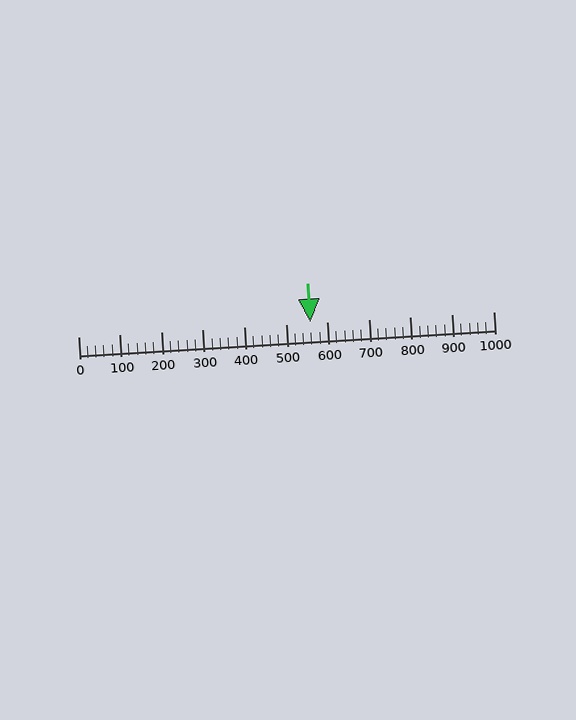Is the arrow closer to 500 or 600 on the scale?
The arrow is closer to 600.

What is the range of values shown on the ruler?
The ruler shows values from 0 to 1000.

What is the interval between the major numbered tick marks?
The major tick marks are spaced 100 units apart.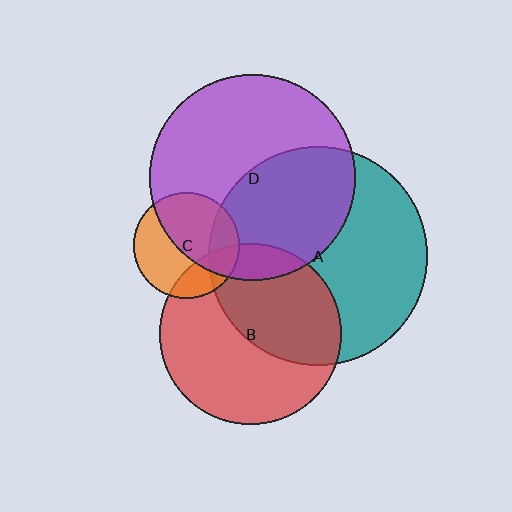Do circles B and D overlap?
Yes.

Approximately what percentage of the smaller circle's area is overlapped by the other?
Approximately 10%.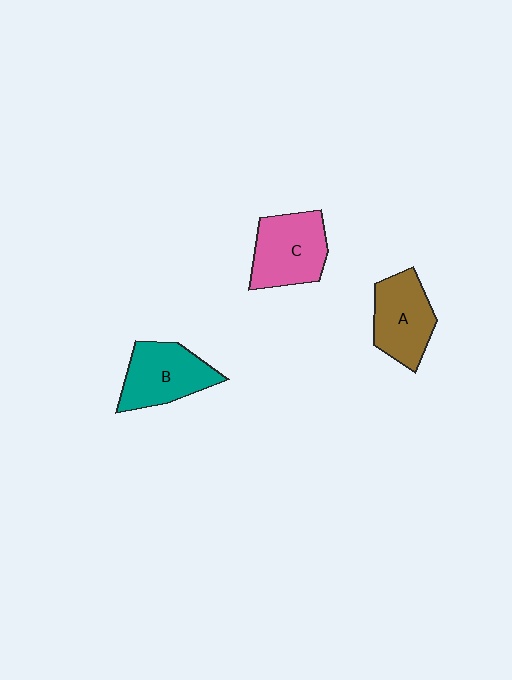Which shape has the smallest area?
Shape A (brown).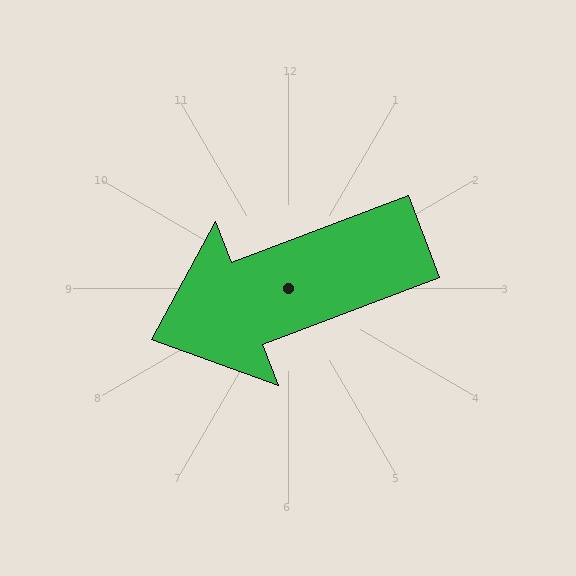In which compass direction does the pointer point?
West.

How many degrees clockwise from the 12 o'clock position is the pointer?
Approximately 249 degrees.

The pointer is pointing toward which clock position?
Roughly 8 o'clock.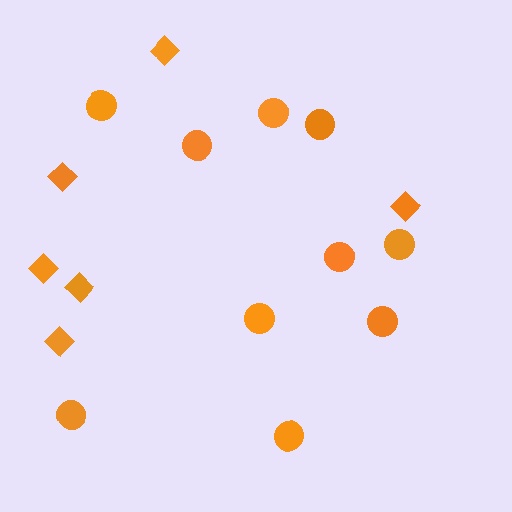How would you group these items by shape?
There are 2 groups: one group of circles (10) and one group of diamonds (6).